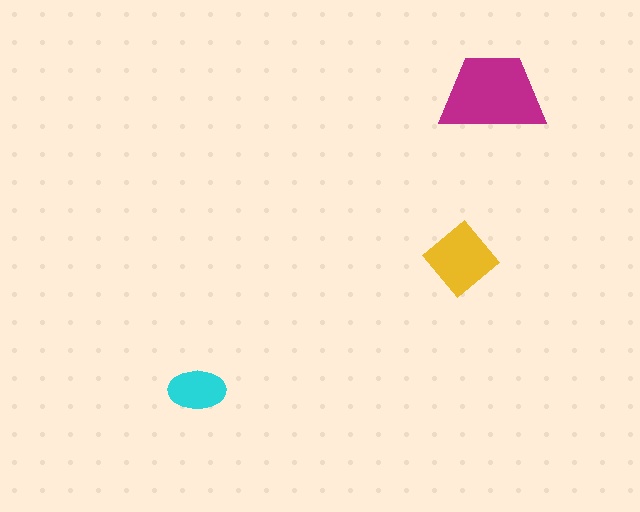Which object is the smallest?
The cyan ellipse.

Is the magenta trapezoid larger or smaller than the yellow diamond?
Larger.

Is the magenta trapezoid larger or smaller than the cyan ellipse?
Larger.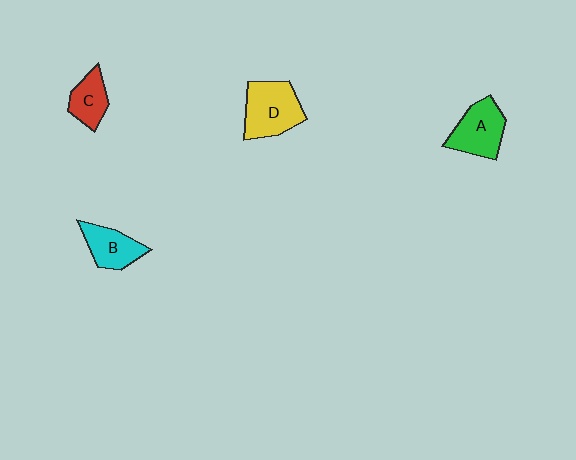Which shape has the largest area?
Shape D (yellow).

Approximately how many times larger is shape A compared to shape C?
Approximately 1.5 times.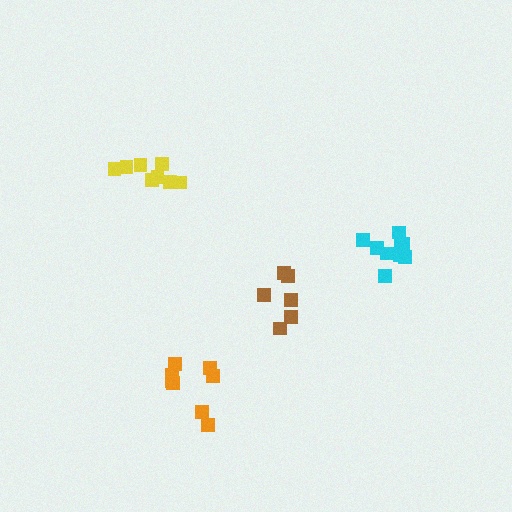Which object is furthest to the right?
The cyan cluster is rightmost.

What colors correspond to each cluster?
The clusters are colored: orange, yellow, cyan, brown.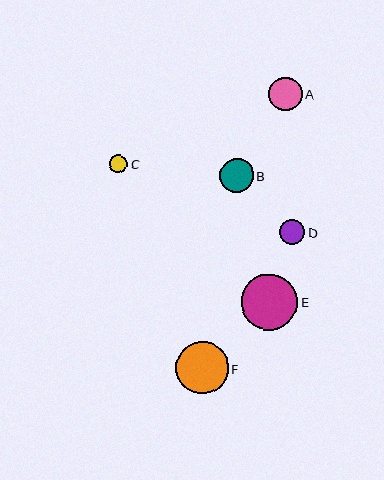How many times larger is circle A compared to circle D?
Circle A is approximately 1.3 times the size of circle D.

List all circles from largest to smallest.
From largest to smallest: E, F, A, B, D, C.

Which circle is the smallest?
Circle C is the smallest with a size of approximately 18 pixels.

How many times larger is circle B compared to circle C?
Circle B is approximately 1.9 times the size of circle C.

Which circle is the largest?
Circle E is the largest with a size of approximately 56 pixels.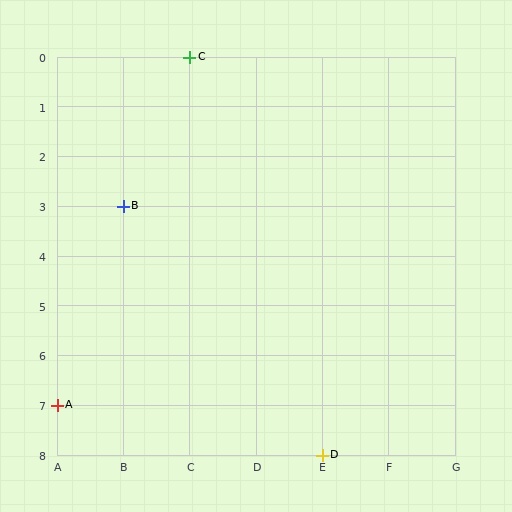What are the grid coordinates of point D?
Point D is at grid coordinates (E, 8).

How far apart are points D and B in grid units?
Points D and B are 3 columns and 5 rows apart (about 5.8 grid units diagonally).